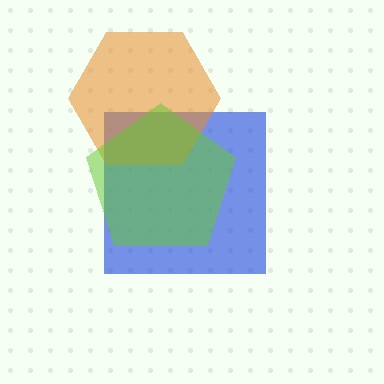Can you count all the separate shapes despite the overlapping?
Yes, there are 3 separate shapes.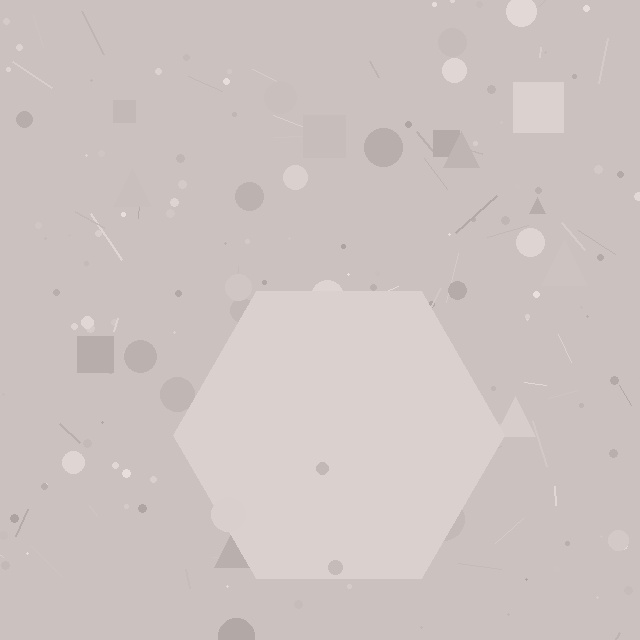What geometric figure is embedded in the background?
A hexagon is embedded in the background.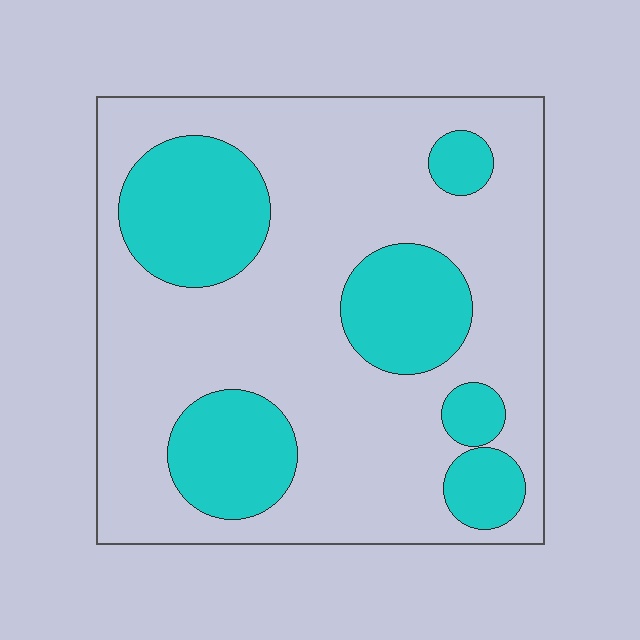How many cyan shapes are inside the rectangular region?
6.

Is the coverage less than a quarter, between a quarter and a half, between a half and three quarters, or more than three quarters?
Between a quarter and a half.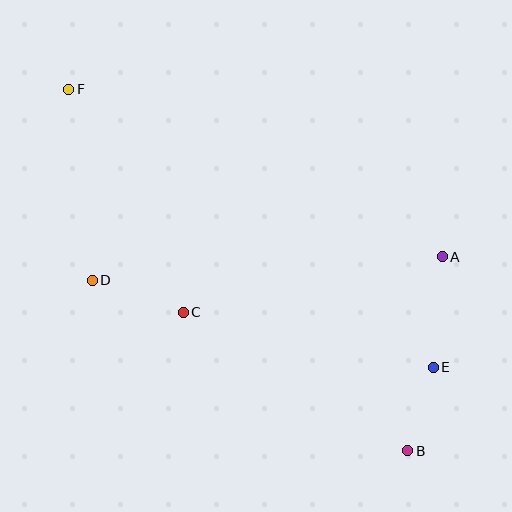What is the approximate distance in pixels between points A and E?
The distance between A and E is approximately 111 pixels.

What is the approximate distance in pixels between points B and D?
The distance between B and D is approximately 358 pixels.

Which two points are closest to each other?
Points B and E are closest to each other.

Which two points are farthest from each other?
Points B and F are farthest from each other.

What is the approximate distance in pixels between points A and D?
The distance between A and D is approximately 351 pixels.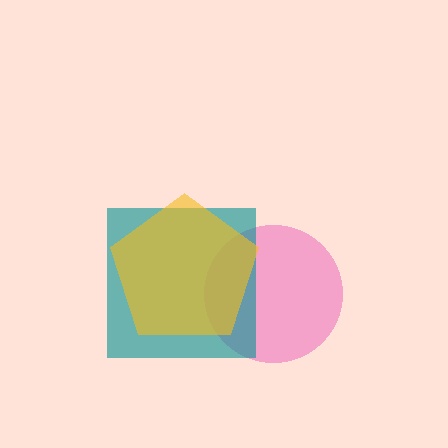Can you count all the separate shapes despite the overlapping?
Yes, there are 3 separate shapes.